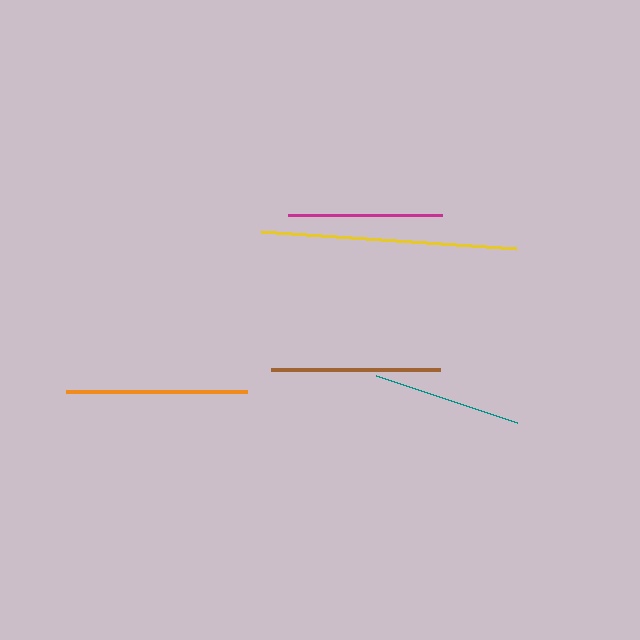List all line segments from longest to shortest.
From longest to shortest: yellow, orange, brown, magenta, teal.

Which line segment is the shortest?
The teal line is the shortest at approximately 149 pixels.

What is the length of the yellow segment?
The yellow segment is approximately 255 pixels long.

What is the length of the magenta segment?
The magenta segment is approximately 155 pixels long.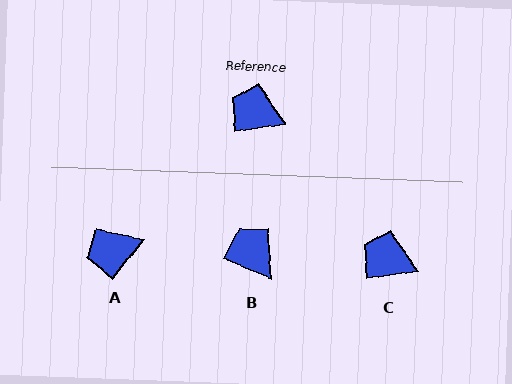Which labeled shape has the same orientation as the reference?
C.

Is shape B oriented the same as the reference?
No, it is off by about 31 degrees.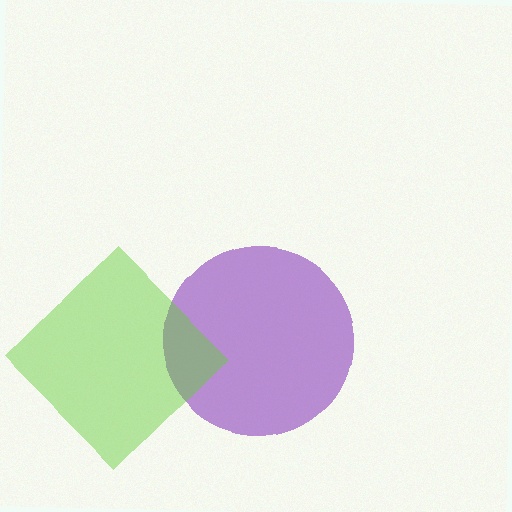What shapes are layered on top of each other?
The layered shapes are: a purple circle, a lime diamond.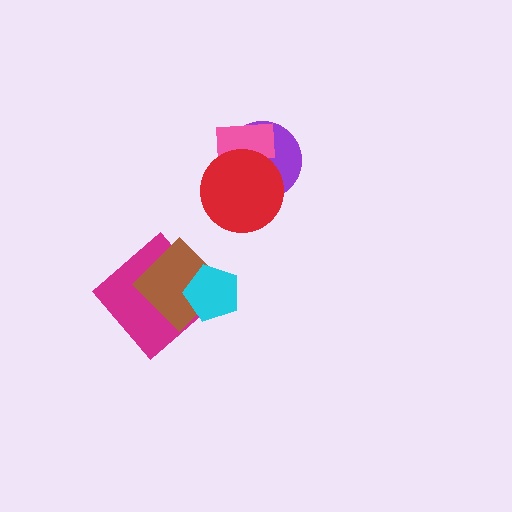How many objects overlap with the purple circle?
2 objects overlap with the purple circle.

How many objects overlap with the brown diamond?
2 objects overlap with the brown diamond.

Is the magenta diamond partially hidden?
Yes, it is partially covered by another shape.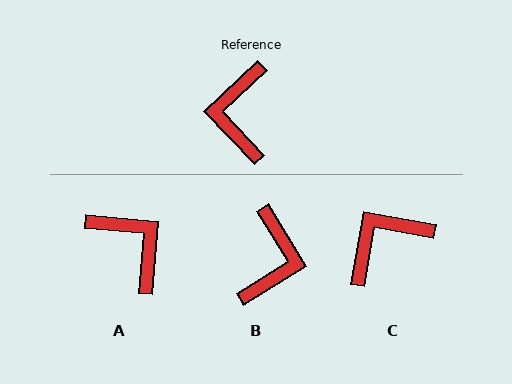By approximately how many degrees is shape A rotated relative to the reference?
Approximately 139 degrees clockwise.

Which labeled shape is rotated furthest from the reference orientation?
B, about 168 degrees away.